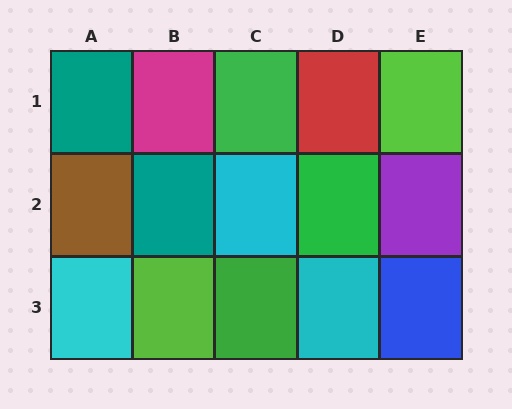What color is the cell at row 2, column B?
Teal.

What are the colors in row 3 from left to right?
Cyan, lime, green, cyan, blue.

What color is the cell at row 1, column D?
Red.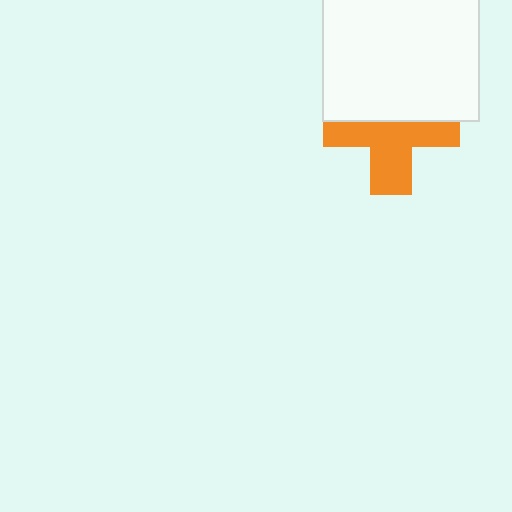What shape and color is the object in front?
The object in front is a white square.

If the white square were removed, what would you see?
You would see the complete orange cross.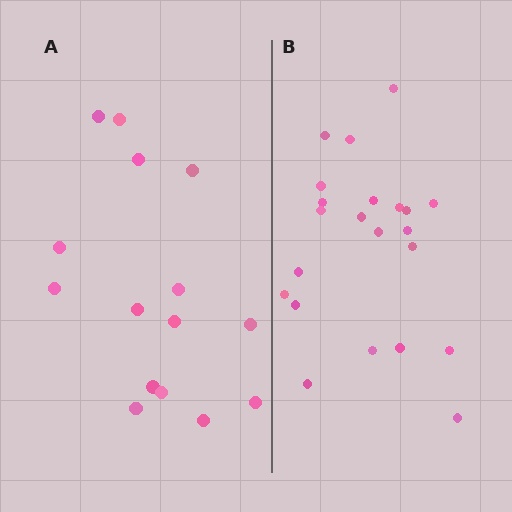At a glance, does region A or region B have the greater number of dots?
Region B (the right region) has more dots.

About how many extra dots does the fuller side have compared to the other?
Region B has roughly 8 or so more dots than region A.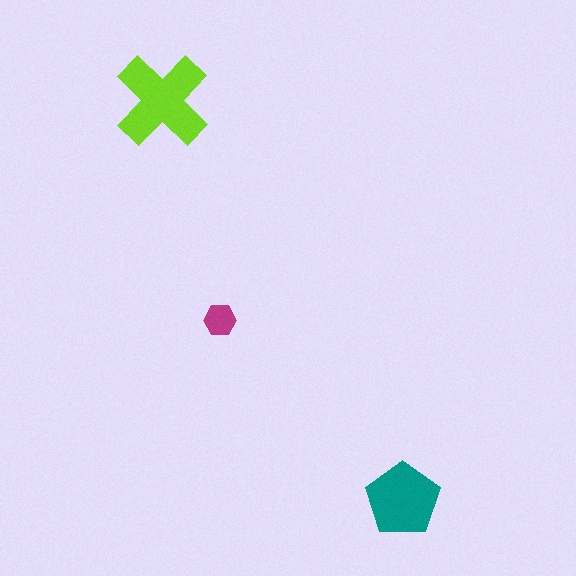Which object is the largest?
The lime cross.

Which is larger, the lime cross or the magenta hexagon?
The lime cross.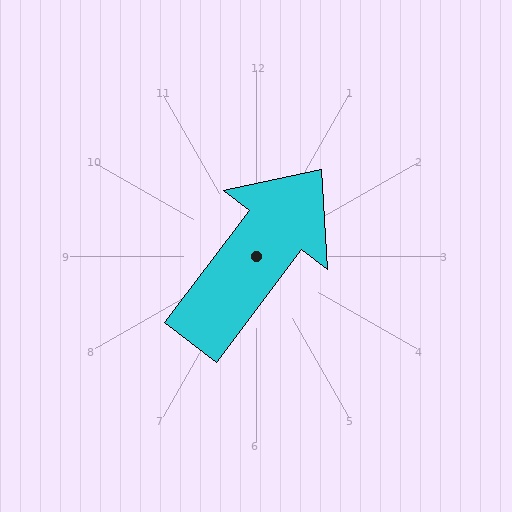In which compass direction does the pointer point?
Northeast.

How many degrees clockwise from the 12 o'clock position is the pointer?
Approximately 37 degrees.